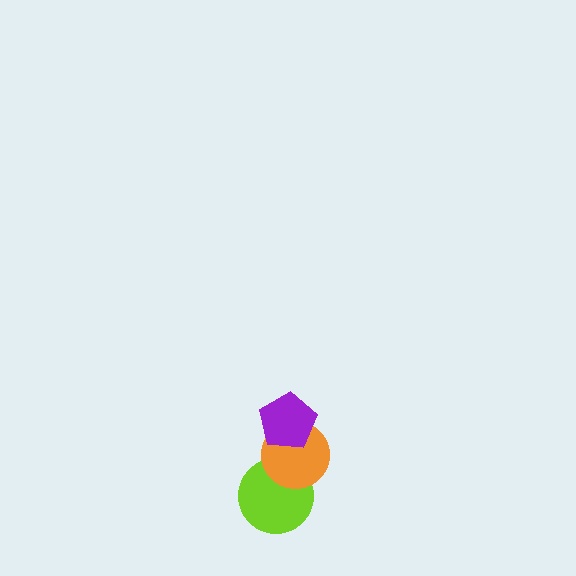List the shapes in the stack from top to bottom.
From top to bottom: the purple pentagon, the orange circle, the lime circle.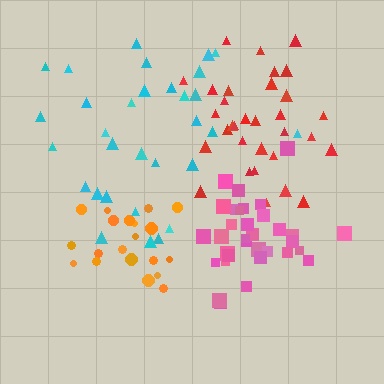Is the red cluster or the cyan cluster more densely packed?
Red.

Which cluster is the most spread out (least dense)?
Cyan.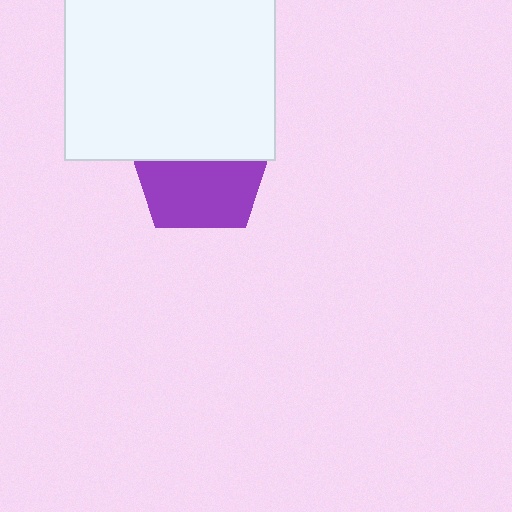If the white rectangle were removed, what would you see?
You would see the complete purple pentagon.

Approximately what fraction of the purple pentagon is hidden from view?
Roughly 48% of the purple pentagon is hidden behind the white rectangle.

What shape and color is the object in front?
The object in front is a white rectangle.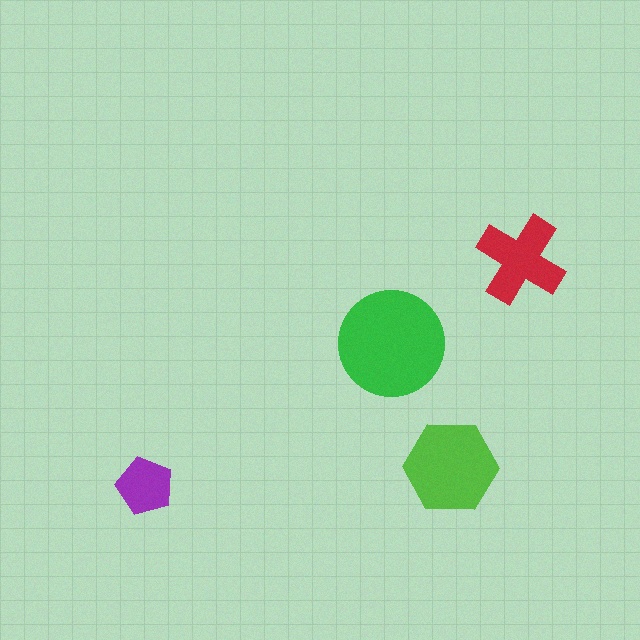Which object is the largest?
The green circle.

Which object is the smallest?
The purple pentagon.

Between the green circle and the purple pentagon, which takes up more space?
The green circle.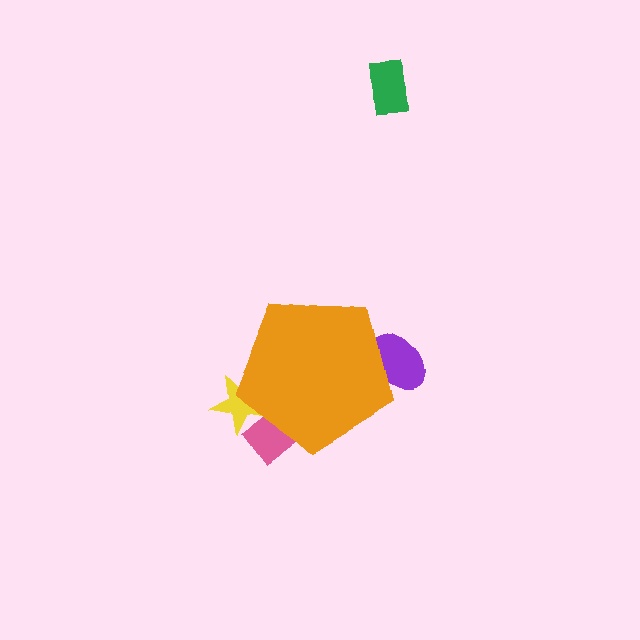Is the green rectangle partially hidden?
No, the green rectangle is fully visible.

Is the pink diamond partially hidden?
Yes, the pink diamond is partially hidden behind the orange pentagon.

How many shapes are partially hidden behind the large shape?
3 shapes are partially hidden.